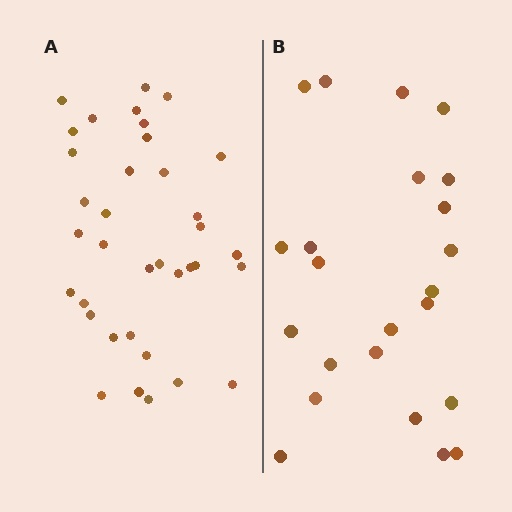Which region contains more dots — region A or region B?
Region A (the left region) has more dots.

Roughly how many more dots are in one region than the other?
Region A has approximately 15 more dots than region B.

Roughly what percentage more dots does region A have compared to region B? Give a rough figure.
About 55% more.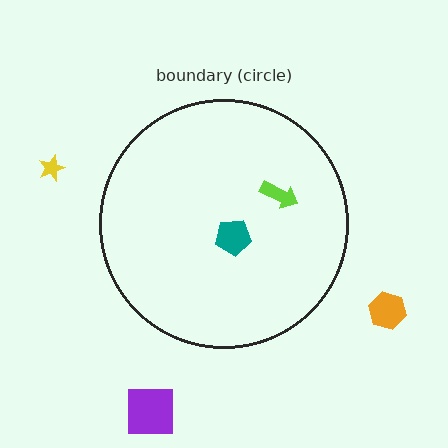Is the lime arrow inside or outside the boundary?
Inside.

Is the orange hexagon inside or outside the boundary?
Outside.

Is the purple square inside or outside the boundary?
Outside.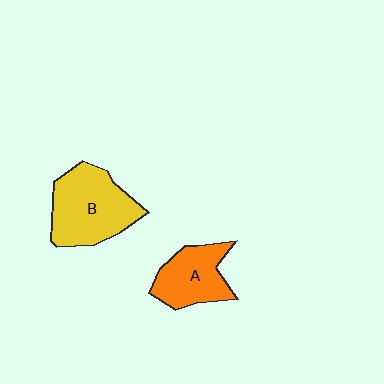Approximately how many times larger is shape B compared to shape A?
Approximately 1.4 times.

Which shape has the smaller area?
Shape A (orange).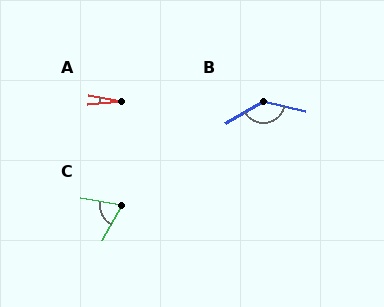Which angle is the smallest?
A, at approximately 16 degrees.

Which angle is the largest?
B, at approximately 136 degrees.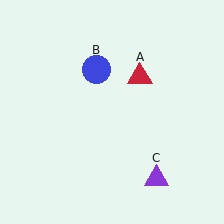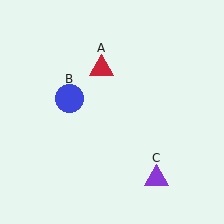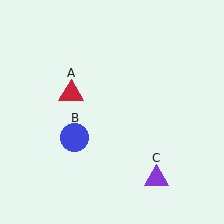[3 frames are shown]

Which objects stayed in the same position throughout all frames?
Purple triangle (object C) remained stationary.